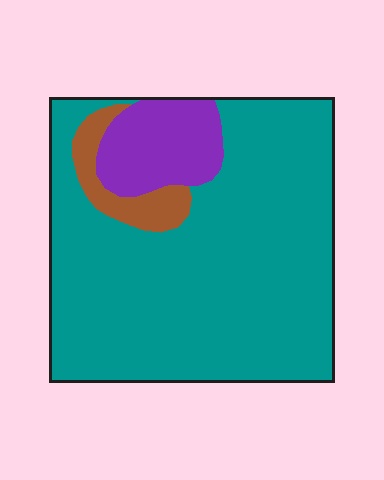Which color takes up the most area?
Teal, at roughly 80%.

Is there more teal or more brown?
Teal.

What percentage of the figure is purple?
Purple takes up less than a sixth of the figure.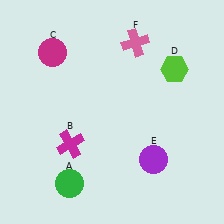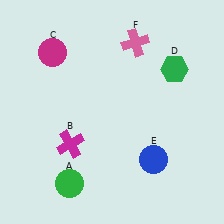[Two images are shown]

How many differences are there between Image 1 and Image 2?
There are 2 differences between the two images.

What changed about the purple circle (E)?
In Image 1, E is purple. In Image 2, it changed to blue.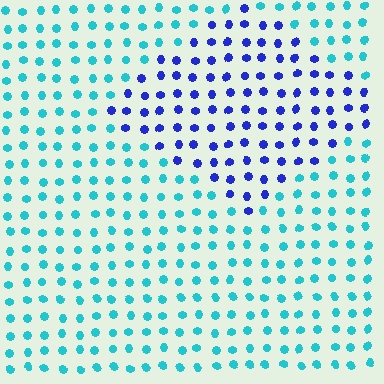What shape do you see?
I see a diamond.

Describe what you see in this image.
The image is filled with small cyan elements in a uniform arrangement. A diamond-shaped region is visible where the elements are tinted to a slightly different hue, forming a subtle color boundary.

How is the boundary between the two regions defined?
The boundary is defined purely by a slight shift in hue (about 54 degrees). Spacing, size, and orientation are identical on both sides.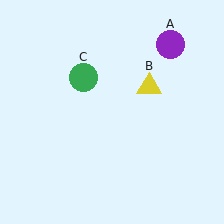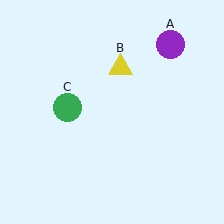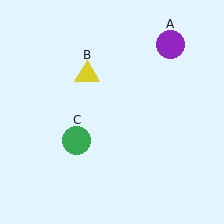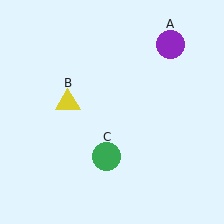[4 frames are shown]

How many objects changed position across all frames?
2 objects changed position: yellow triangle (object B), green circle (object C).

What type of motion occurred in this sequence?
The yellow triangle (object B), green circle (object C) rotated counterclockwise around the center of the scene.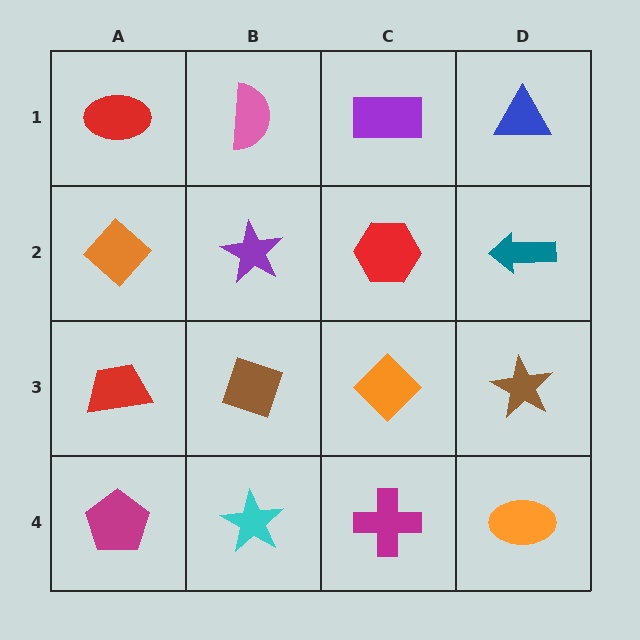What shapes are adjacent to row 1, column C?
A red hexagon (row 2, column C), a pink semicircle (row 1, column B), a blue triangle (row 1, column D).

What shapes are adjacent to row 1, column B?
A purple star (row 2, column B), a red ellipse (row 1, column A), a purple rectangle (row 1, column C).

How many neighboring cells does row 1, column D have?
2.